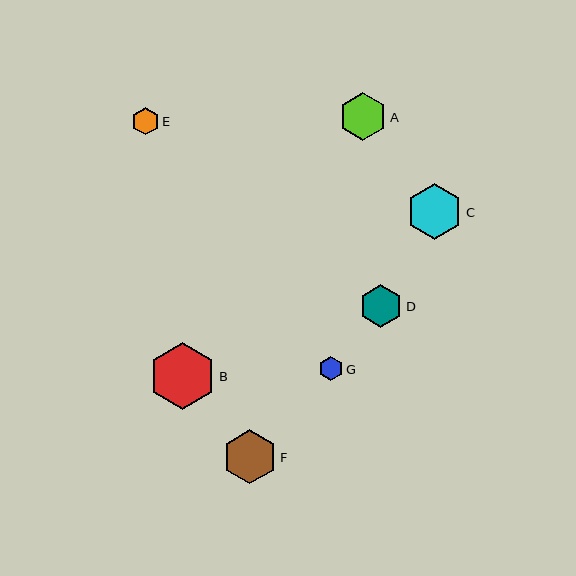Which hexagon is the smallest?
Hexagon G is the smallest with a size of approximately 24 pixels.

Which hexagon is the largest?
Hexagon B is the largest with a size of approximately 67 pixels.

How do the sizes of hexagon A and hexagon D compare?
Hexagon A and hexagon D are approximately the same size.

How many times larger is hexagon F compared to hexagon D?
Hexagon F is approximately 1.2 times the size of hexagon D.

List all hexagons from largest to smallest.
From largest to smallest: B, C, F, A, D, E, G.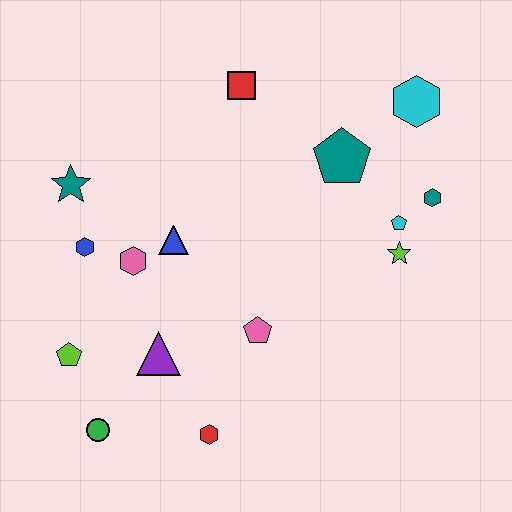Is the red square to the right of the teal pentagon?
No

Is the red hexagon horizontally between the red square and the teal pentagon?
No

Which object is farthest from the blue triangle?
The cyan hexagon is farthest from the blue triangle.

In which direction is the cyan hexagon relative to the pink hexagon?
The cyan hexagon is to the right of the pink hexagon.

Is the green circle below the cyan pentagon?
Yes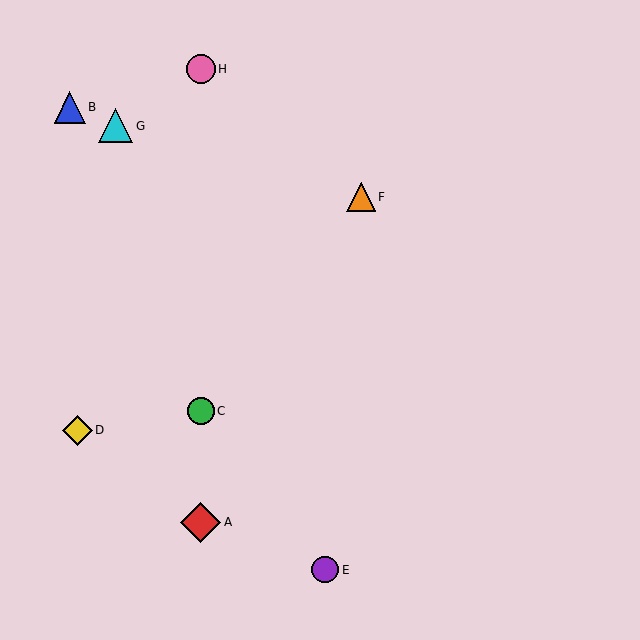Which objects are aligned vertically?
Objects A, C, H are aligned vertically.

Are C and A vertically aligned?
Yes, both are at x≈201.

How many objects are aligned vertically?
3 objects (A, C, H) are aligned vertically.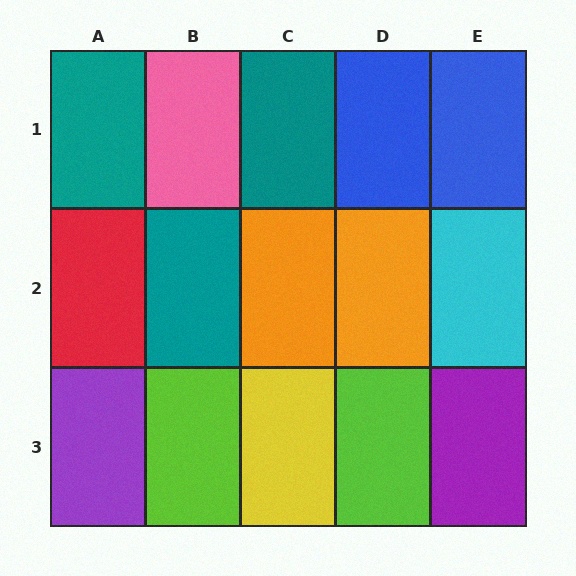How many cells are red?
1 cell is red.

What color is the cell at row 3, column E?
Purple.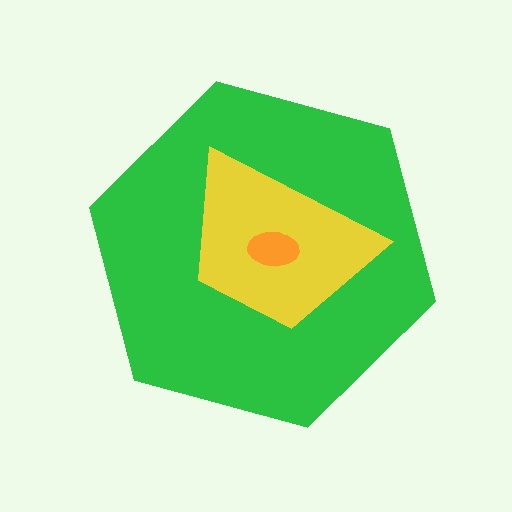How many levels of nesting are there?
3.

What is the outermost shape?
The green hexagon.